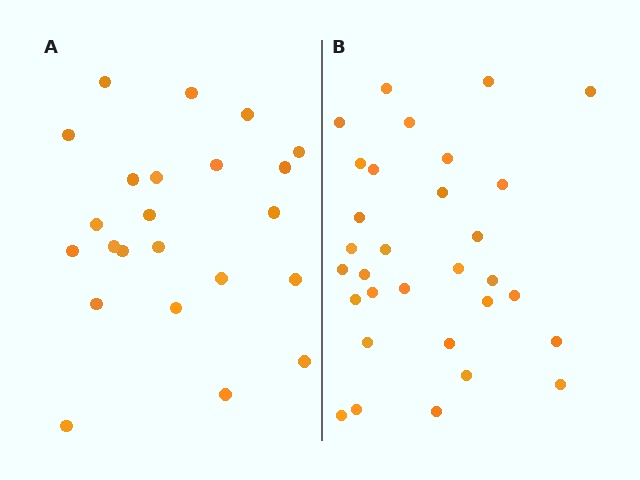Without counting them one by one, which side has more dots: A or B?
Region B (the right region) has more dots.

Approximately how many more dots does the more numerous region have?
Region B has roughly 8 or so more dots than region A.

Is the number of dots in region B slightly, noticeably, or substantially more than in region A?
Region B has noticeably more, but not dramatically so. The ratio is roughly 1.3 to 1.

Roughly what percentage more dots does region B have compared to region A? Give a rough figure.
About 35% more.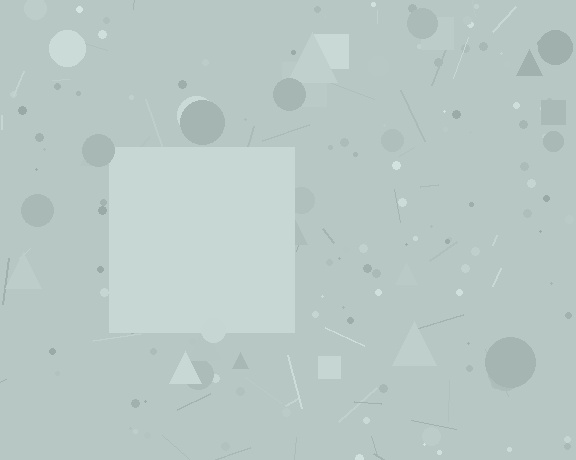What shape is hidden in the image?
A square is hidden in the image.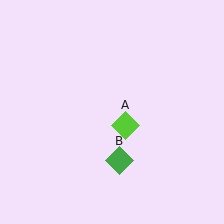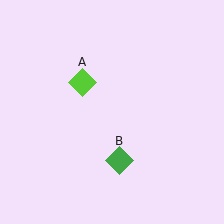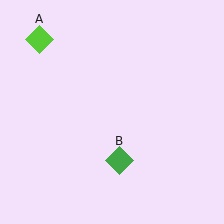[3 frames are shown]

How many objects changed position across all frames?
1 object changed position: lime diamond (object A).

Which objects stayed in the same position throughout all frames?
Green diamond (object B) remained stationary.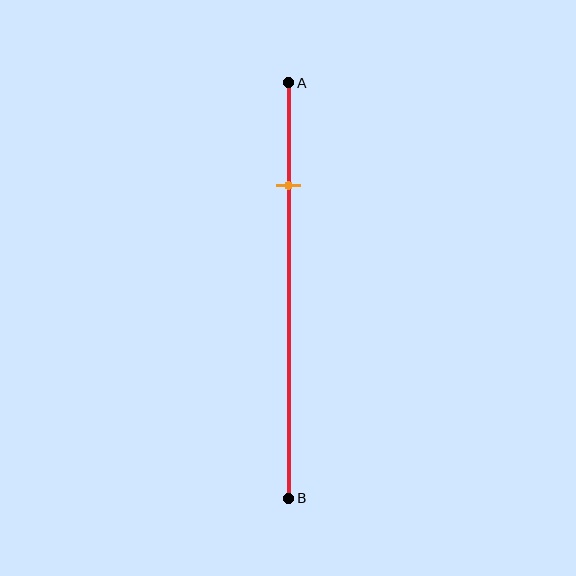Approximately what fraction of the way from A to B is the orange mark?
The orange mark is approximately 25% of the way from A to B.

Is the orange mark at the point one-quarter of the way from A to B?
Yes, the mark is approximately at the one-quarter point.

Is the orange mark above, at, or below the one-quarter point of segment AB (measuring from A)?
The orange mark is approximately at the one-quarter point of segment AB.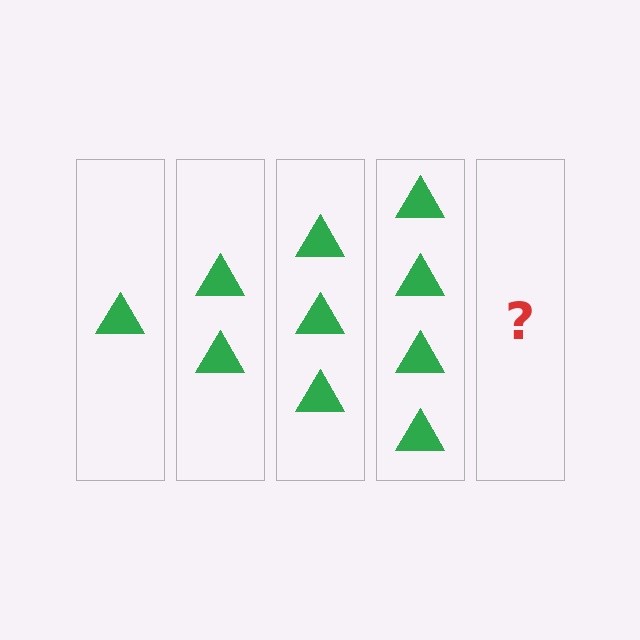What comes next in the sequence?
The next element should be 5 triangles.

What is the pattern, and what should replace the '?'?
The pattern is that each step adds one more triangle. The '?' should be 5 triangles.